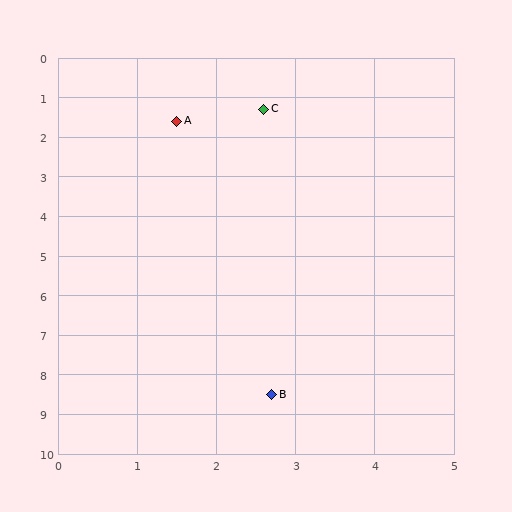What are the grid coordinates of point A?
Point A is at approximately (1.5, 1.6).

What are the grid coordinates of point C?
Point C is at approximately (2.6, 1.3).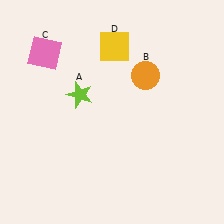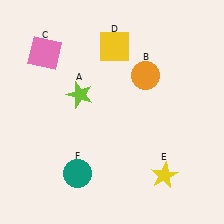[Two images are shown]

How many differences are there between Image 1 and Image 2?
There are 2 differences between the two images.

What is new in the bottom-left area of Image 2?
A teal circle (F) was added in the bottom-left area of Image 2.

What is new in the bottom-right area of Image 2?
A yellow star (E) was added in the bottom-right area of Image 2.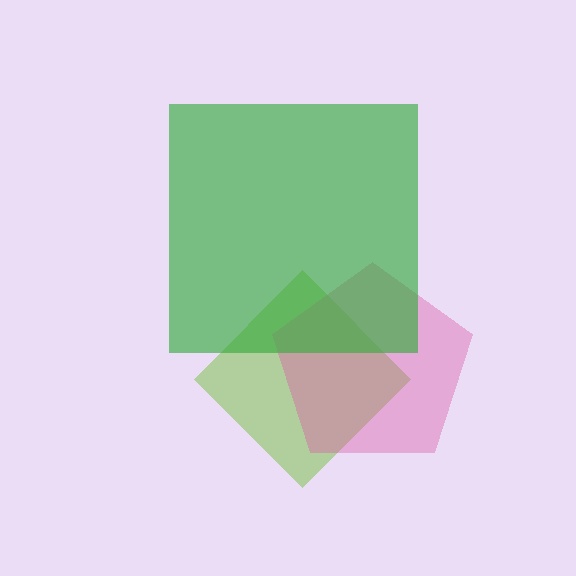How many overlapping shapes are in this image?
There are 3 overlapping shapes in the image.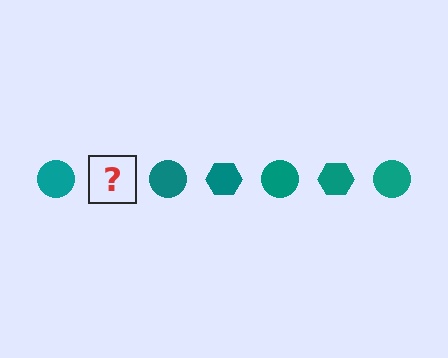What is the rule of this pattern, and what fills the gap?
The rule is that the pattern cycles through circle, hexagon shapes in teal. The gap should be filled with a teal hexagon.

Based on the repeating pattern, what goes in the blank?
The blank should be a teal hexagon.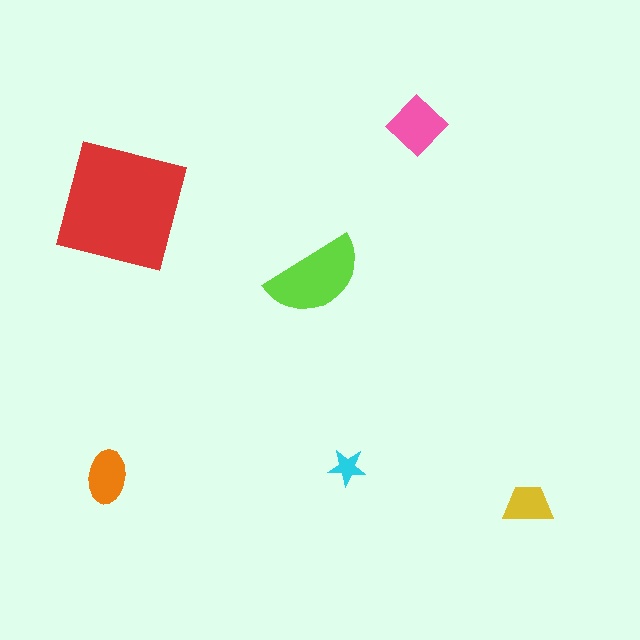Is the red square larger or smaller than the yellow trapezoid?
Larger.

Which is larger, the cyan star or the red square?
The red square.